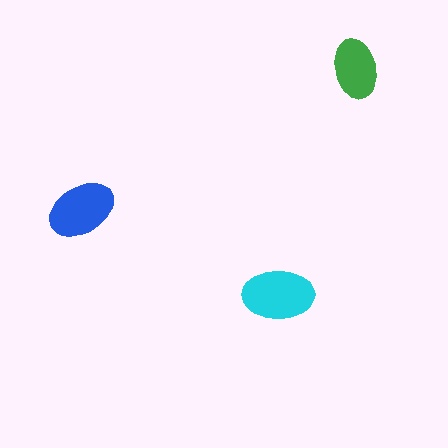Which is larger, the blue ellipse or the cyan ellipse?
The cyan one.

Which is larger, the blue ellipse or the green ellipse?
The blue one.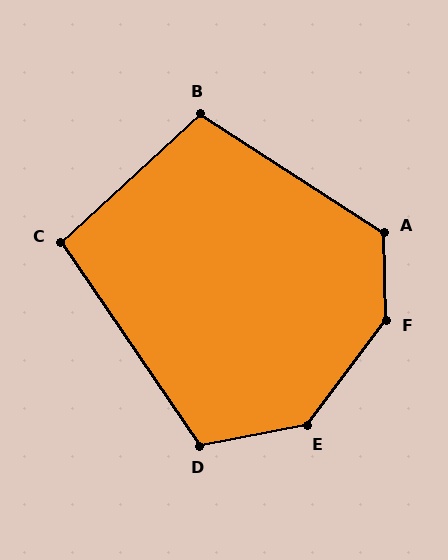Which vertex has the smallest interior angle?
C, at approximately 98 degrees.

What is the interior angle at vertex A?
Approximately 124 degrees (obtuse).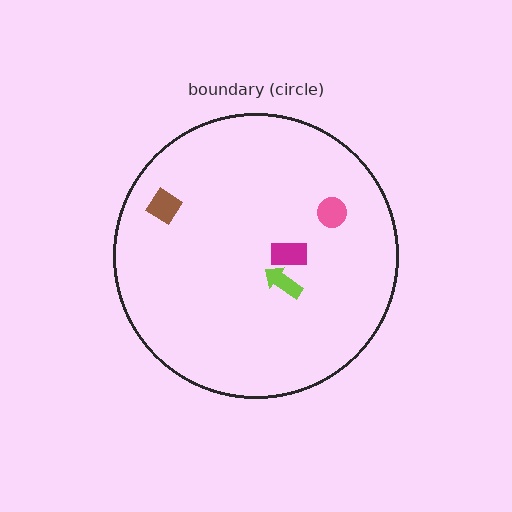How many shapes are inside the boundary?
4 inside, 0 outside.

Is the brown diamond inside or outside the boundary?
Inside.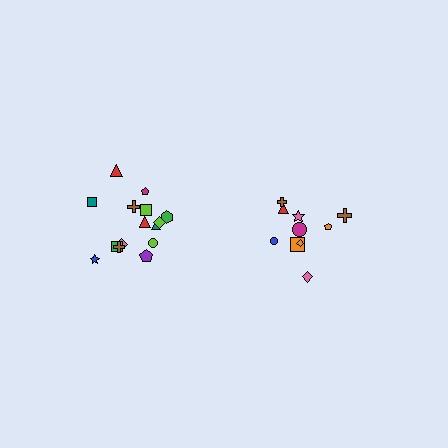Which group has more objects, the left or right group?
The left group.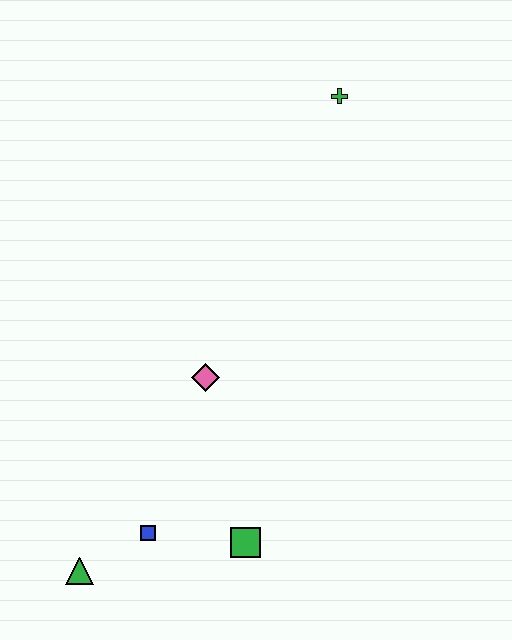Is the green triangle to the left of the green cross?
Yes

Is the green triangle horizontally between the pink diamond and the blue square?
No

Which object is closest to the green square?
The blue square is closest to the green square.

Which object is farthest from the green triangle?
The green cross is farthest from the green triangle.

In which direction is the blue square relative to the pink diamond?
The blue square is below the pink diamond.